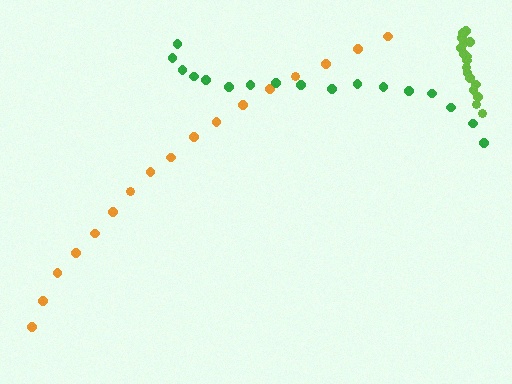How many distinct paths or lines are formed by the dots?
There are 3 distinct paths.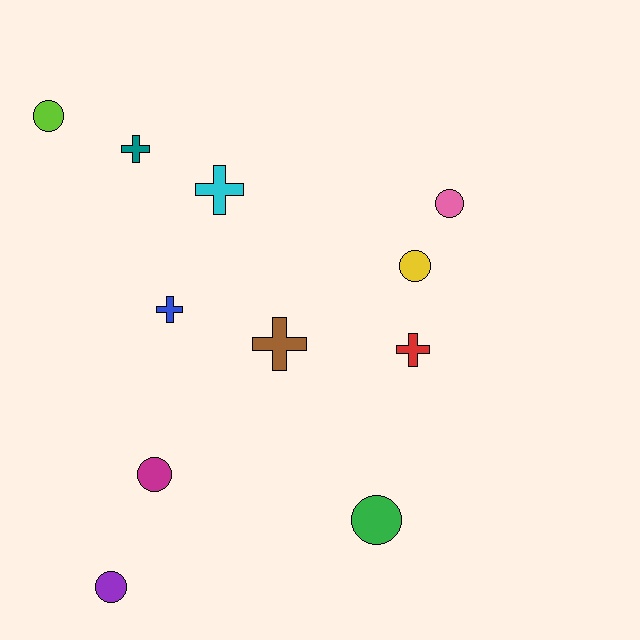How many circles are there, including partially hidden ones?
There are 6 circles.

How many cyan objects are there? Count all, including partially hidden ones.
There is 1 cyan object.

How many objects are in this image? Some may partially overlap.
There are 11 objects.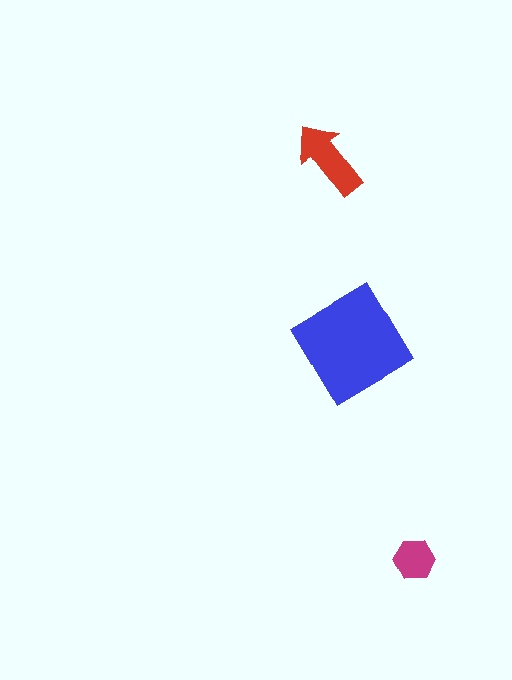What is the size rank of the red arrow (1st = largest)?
2nd.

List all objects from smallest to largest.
The magenta hexagon, the red arrow, the blue diamond.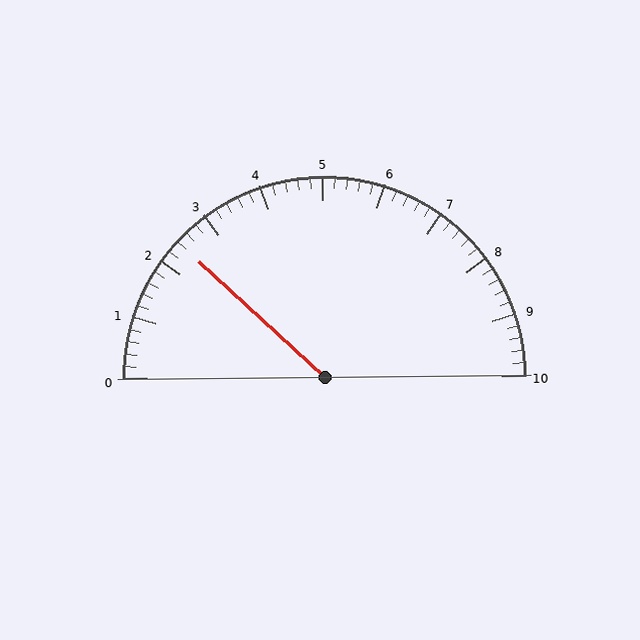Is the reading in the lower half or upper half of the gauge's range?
The reading is in the lower half of the range (0 to 10).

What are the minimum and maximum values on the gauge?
The gauge ranges from 0 to 10.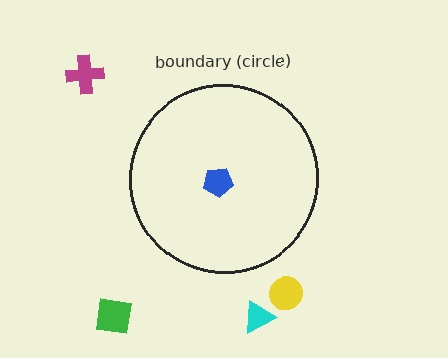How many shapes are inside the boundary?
1 inside, 4 outside.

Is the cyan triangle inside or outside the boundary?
Outside.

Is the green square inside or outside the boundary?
Outside.